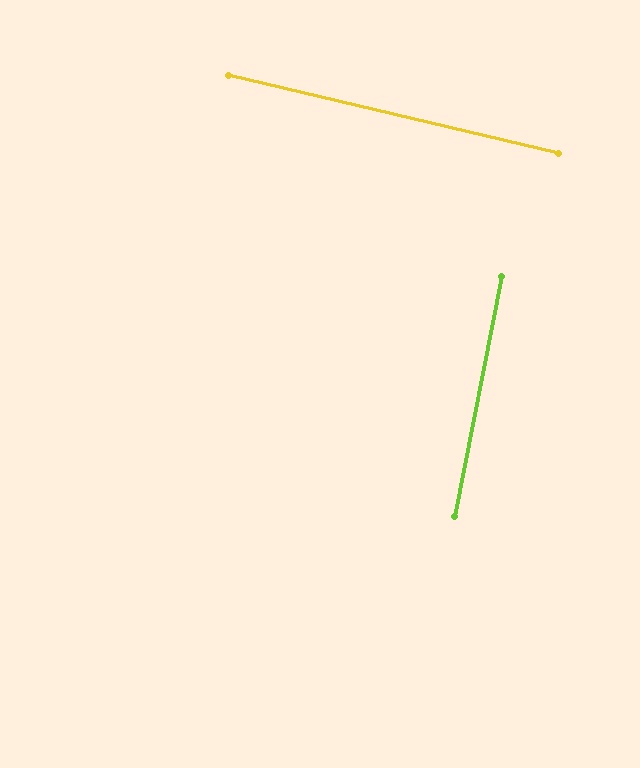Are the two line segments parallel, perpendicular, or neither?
Perpendicular — they meet at approximately 88°.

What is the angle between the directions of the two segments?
Approximately 88 degrees.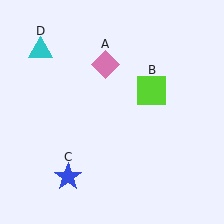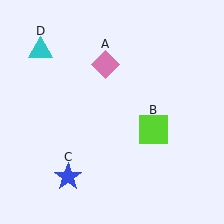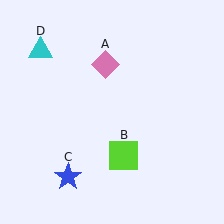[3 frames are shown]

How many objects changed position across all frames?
1 object changed position: lime square (object B).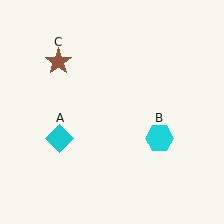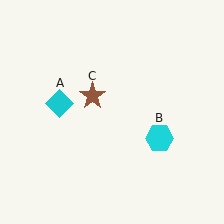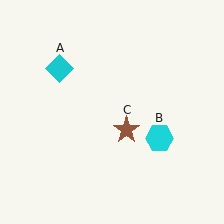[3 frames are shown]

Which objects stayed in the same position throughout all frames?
Cyan hexagon (object B) remained stationary.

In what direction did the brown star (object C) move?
The brown star (object C) moved down and to the right.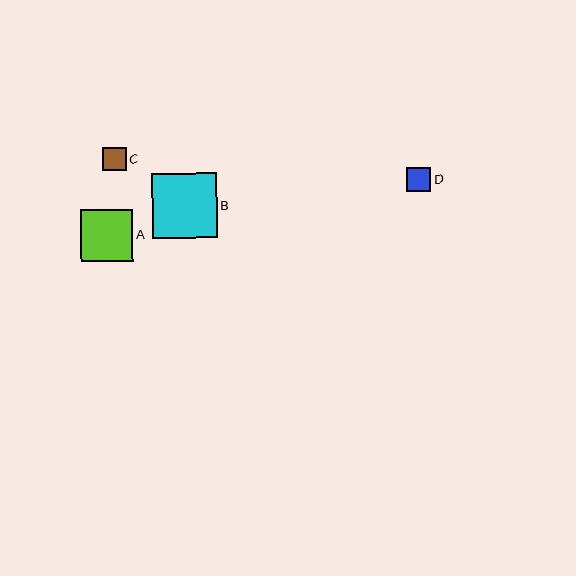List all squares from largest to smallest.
From largest to smallest: B, A, D, C.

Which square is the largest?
Square B is the largest with a size of approximately 65 pixels.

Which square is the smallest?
Square C is the smallest with a size of approximately 23 pixels.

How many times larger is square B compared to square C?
Square B is approximately 2.8 times the size of square C.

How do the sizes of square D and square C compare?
Square D and square C are approximately the same size.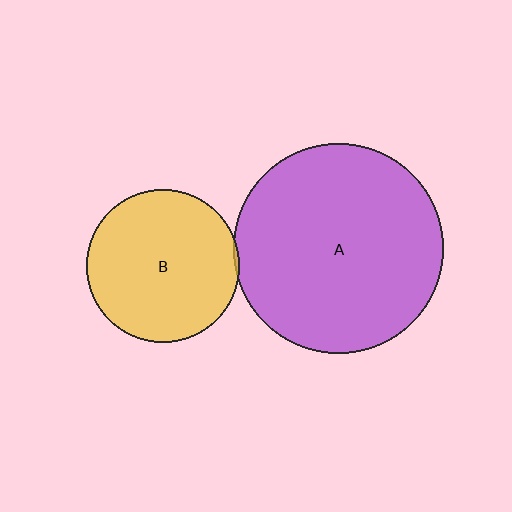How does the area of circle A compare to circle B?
Approximately 1.9 times.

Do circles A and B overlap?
Yes.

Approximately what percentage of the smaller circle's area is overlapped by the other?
Approximately 5%.